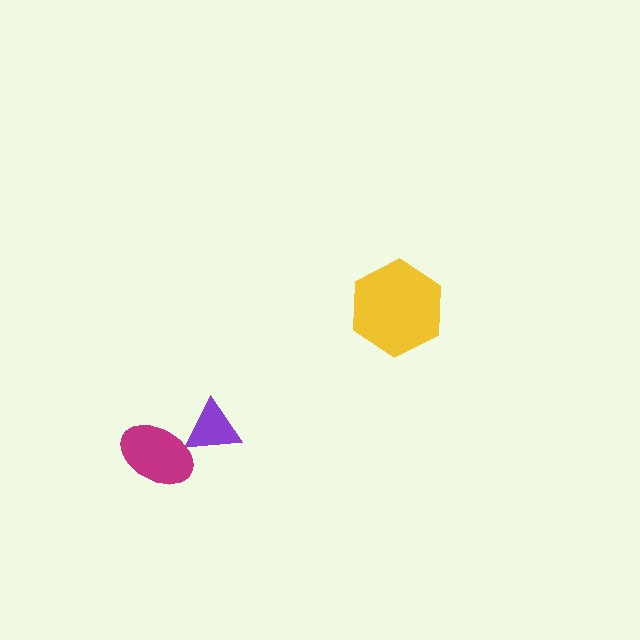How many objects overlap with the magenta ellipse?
1 object overlaps with the magenta ellipse.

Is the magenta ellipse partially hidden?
No, no other shape covers it.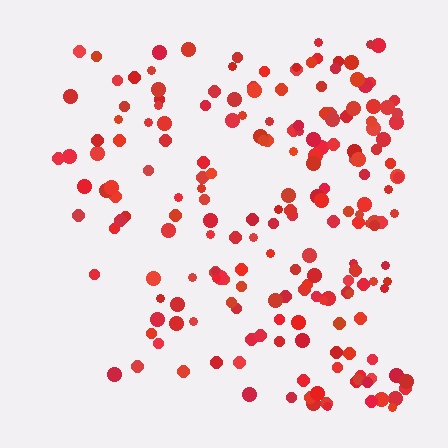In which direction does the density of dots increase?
From left to right, with the right side densest.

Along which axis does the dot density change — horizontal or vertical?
Horizontal.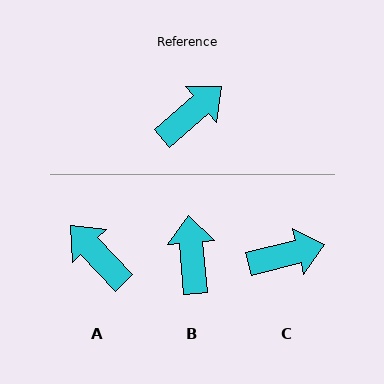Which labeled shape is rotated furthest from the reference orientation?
A, about 93 degrees away.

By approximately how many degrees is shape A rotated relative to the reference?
Approximately 93 degrees counter-clockwise.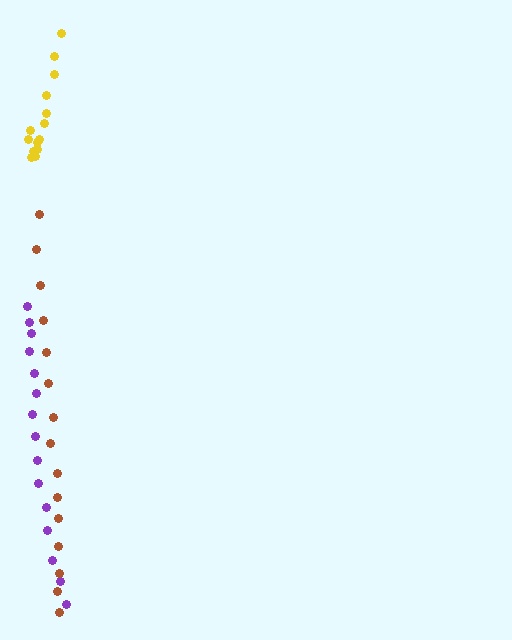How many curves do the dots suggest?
There are 3 distinct paths.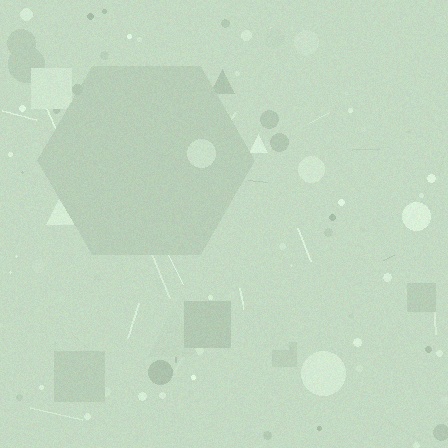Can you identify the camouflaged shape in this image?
The camouflaged shape is a hexagon.